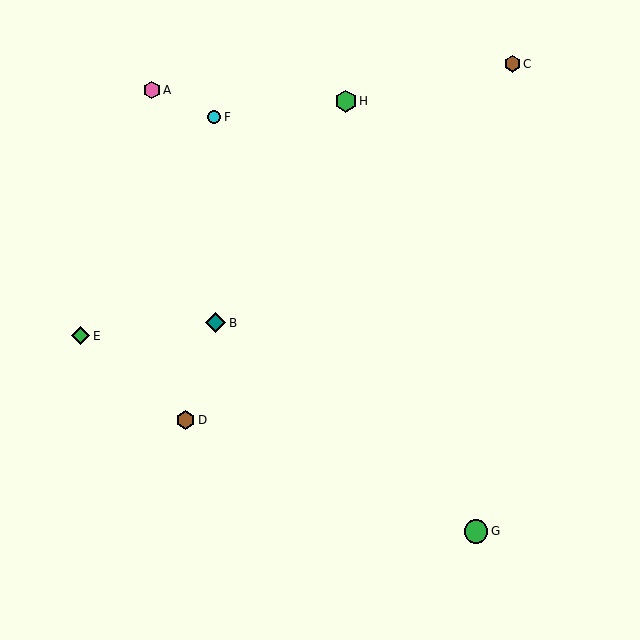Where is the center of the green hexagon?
The center of the green hexagon is at (346, 101).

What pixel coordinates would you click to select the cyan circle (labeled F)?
Click at (214, 117) to select the cyan circle F.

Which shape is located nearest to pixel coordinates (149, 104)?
The pink hexagon (labeled A) at (152, 90) is nearest to that location.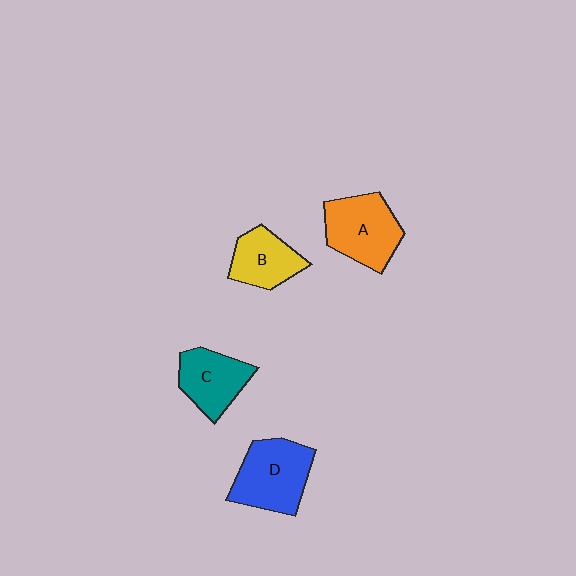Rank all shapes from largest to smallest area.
From largest to smallest: D (blue), A (orange), C (teal), B (yellow).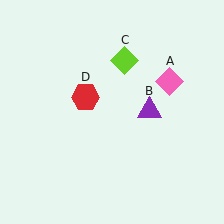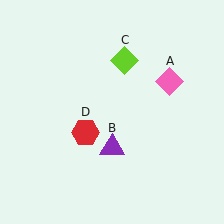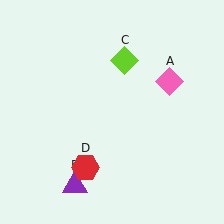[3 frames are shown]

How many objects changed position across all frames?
2 objects changed position: purple triangle (object B), red hexagon (object D).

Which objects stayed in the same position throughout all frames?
Pink diamond (object A) and lime diamond (object C) remained stationary.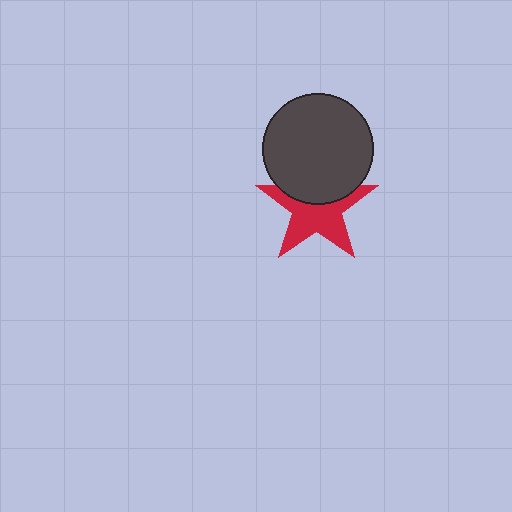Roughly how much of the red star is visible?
About half of it is visible (roughly 62%).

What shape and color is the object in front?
The object in front is a dark gray circle.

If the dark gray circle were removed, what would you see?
You would see the complete red star.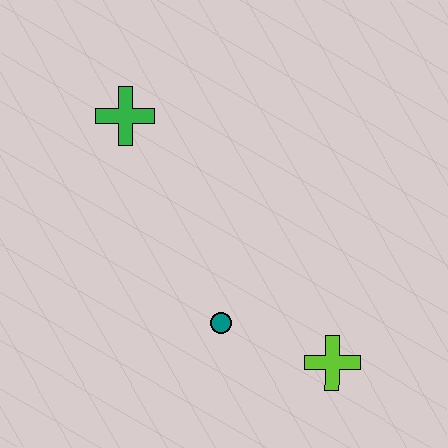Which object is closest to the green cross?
The teal circle is closest to the green cross.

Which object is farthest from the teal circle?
The green cross is farthest from the teal circle.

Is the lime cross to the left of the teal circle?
No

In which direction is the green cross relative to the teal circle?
The green cross is above the teal circle.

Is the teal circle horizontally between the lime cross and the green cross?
Yes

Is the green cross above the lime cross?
Yes